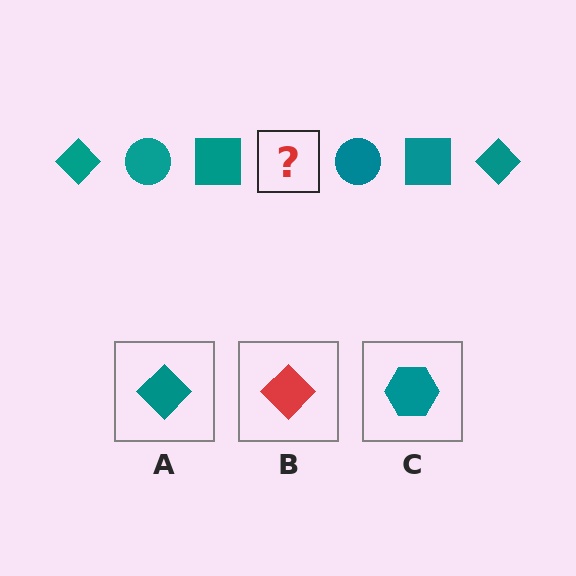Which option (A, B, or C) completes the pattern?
A.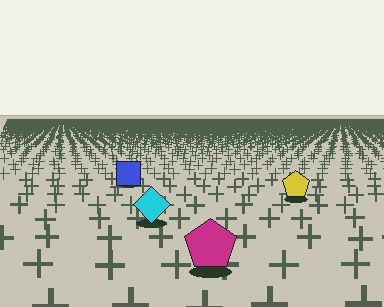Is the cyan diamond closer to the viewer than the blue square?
Yes. The cyan diamond is closer — you can tell from the texture gradient: the ground texture is coarser near it.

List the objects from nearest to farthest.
From nearest to farthest: the magenta pentagon, the cyan diamond, the yellow pentagon, the blue square.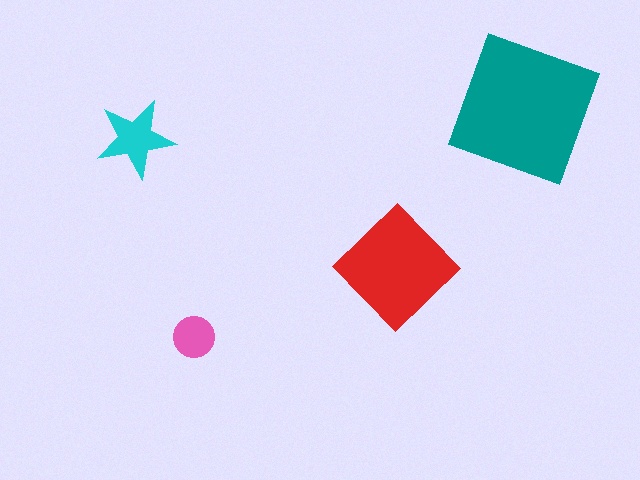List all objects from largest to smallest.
The teal square, the red diamond, the cyan star, the pink circle.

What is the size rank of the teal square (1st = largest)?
1st.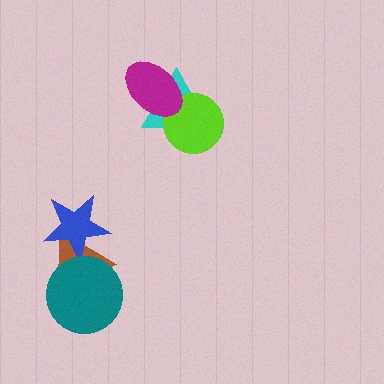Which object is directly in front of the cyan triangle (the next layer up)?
The lime circle is directly in front of the cyan triangle.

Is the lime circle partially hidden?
Yes, it is partially covered by another shape.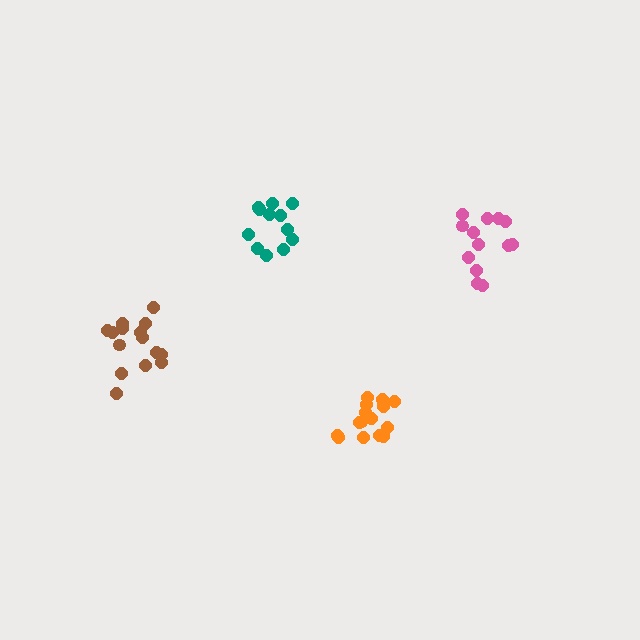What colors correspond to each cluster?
The clusters are colored: brown, orange, pink, teal.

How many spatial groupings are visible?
There are 4 spatial groupings.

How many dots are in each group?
Group 1: 15 dots, Group 2: 16 dots, Group 3: 13 dots, Group 4: 12 dots (56 total).